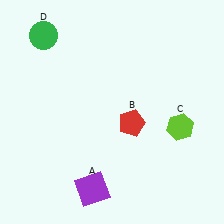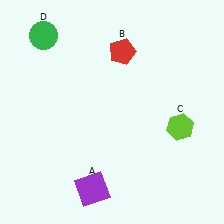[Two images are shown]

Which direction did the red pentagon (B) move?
The red pentagon (B) moved up.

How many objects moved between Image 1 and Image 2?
1 object moved between the two images.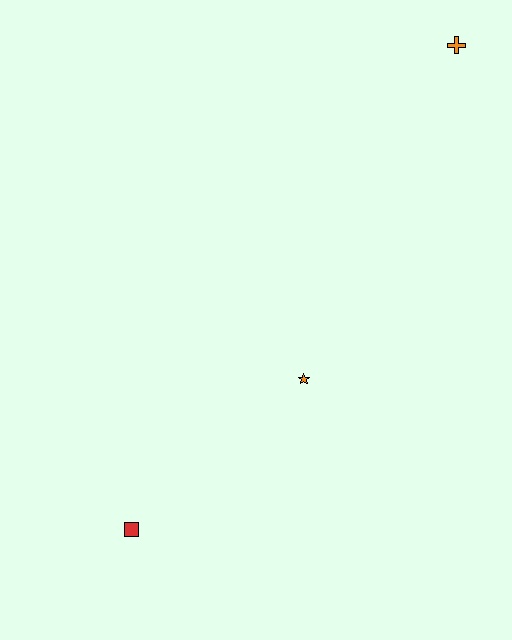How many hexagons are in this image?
There are no hexagons.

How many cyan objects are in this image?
There are no cyan objects.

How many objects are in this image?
There are 3 objects.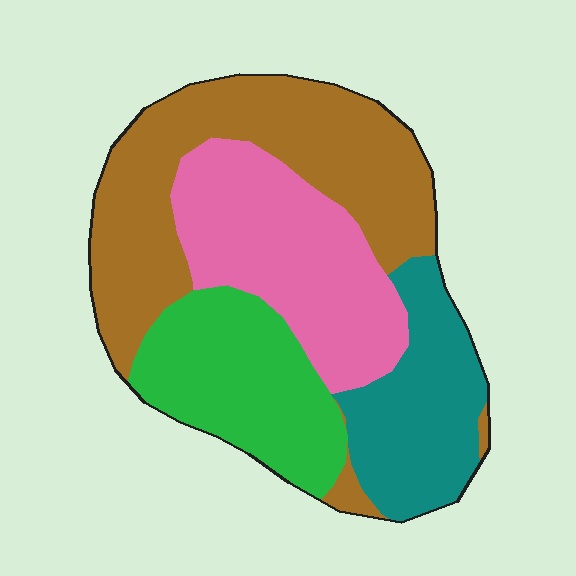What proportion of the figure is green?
Green takes up about one fifth (1/5) of the figure.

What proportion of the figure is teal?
Teal covers roughly 20% of the figure.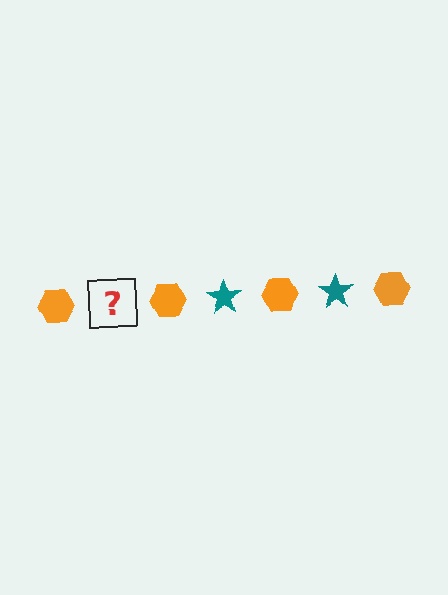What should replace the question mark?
The question mark should be replaced with a teal star.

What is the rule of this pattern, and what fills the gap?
The rule is that the pattern alternates between orange hexagon and teal star. The gap should be filled with a teal star.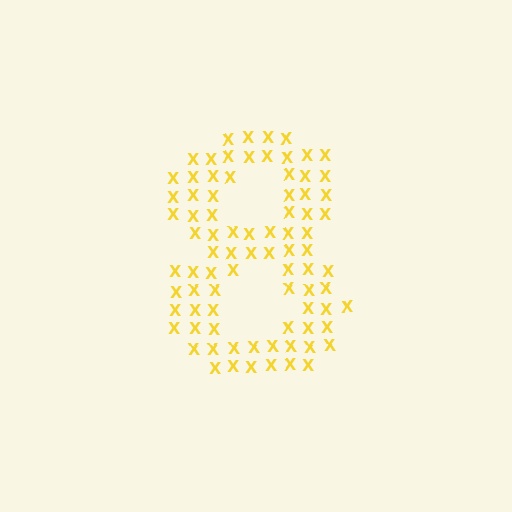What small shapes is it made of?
It is made of small letter X's.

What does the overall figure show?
The overall figure shows the digit 8.